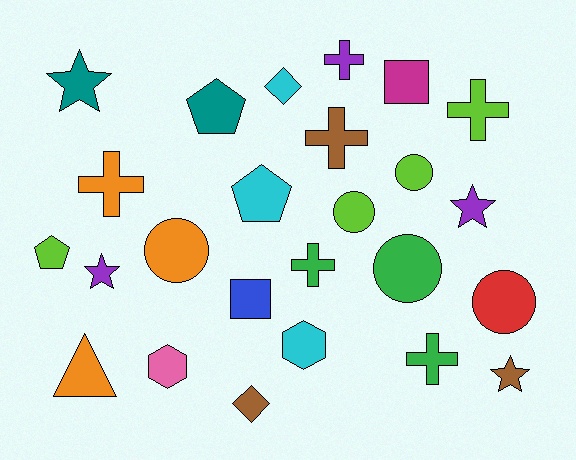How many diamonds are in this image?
There are 2 diamonds.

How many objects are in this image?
There are 25 objects.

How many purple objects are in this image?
There are 3 purple objects.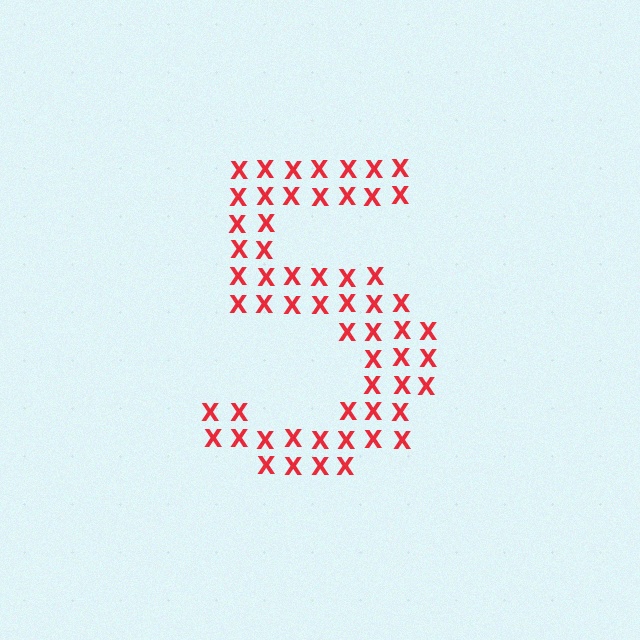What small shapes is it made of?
It is made of small letter X's.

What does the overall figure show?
The overall figure shows the digit 5.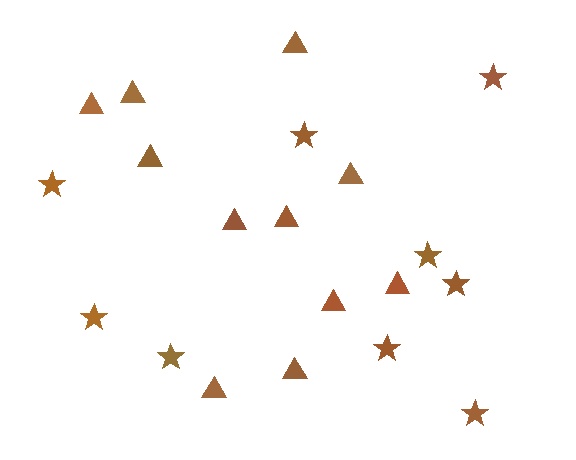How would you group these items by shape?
There are 2 groups: one group of stars (9) and one group of triangles (11).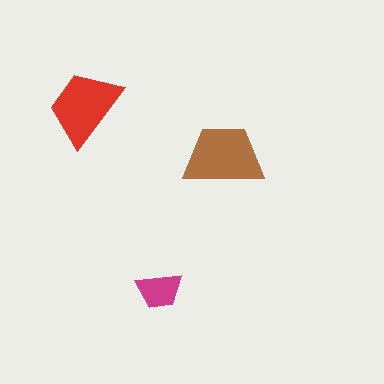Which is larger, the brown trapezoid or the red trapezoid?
The brown one.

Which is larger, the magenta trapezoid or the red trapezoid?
The red one.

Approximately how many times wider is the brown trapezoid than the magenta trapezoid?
About 2 times wider.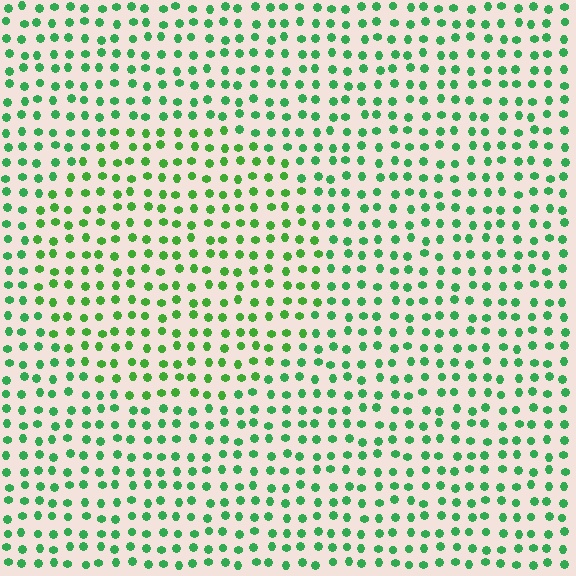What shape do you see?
I see a circle.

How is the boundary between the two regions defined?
The boundary is defined purely by a slight shift in hue (about 23 degrees). Spacing, size, and orientation are identical on both sides.